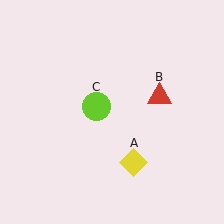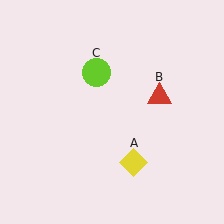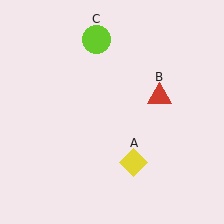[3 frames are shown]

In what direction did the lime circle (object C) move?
The lime circle (object C) moved up.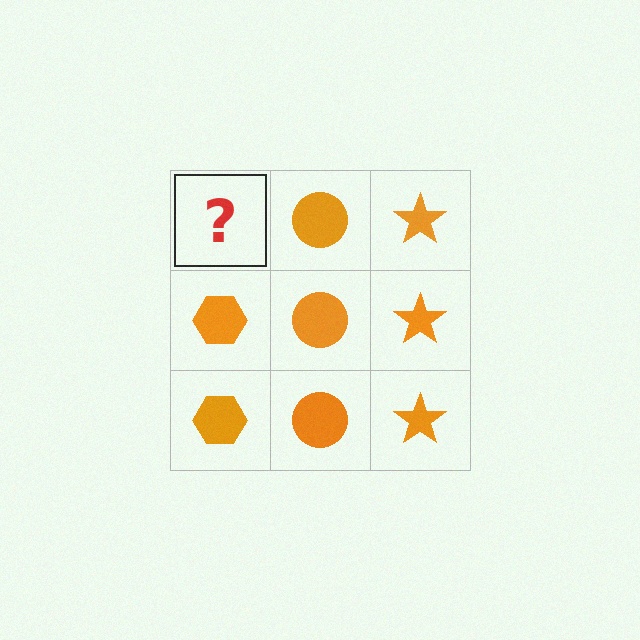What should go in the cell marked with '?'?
The missing cell should contain an orange hexagon.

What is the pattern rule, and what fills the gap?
The rule is that each column has a consistent shape. The gap should be filled with an orange hexagon.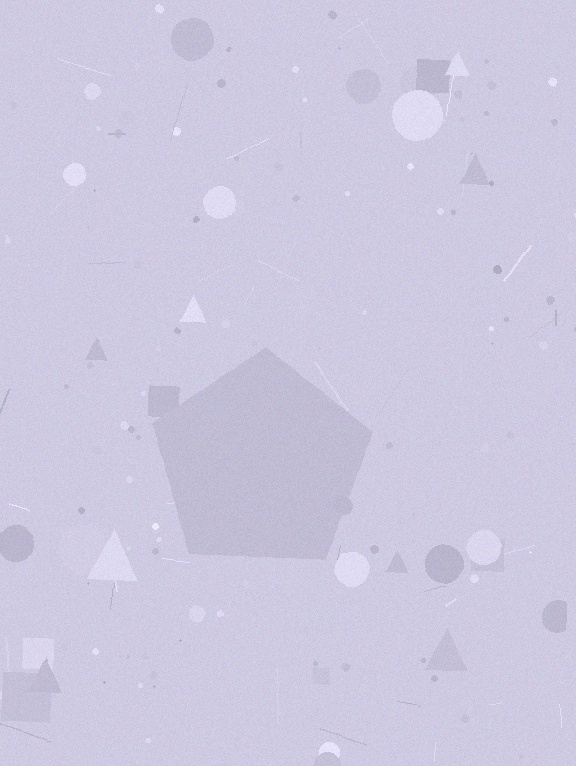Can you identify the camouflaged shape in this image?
The camouflaged shape is a pentagon.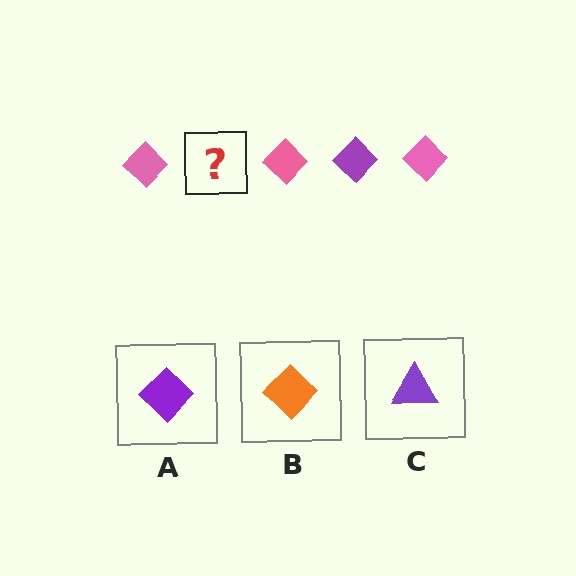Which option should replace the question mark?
Option A.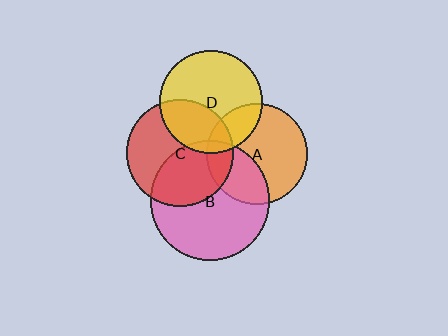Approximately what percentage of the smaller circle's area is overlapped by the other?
Approximately 20%.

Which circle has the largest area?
Circle B (pink).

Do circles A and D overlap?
Yes.